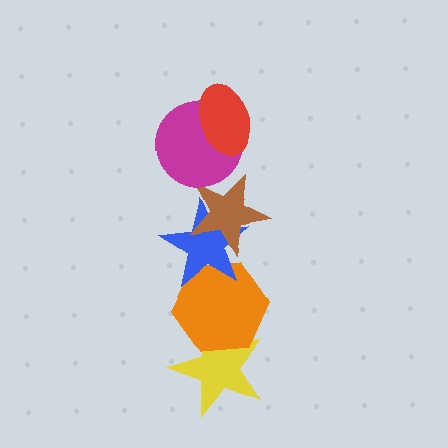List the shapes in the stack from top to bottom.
From top to bottom: the red ellipse, the magenta circle, the brown star, the blue star, the orange hexagon, the yellow star.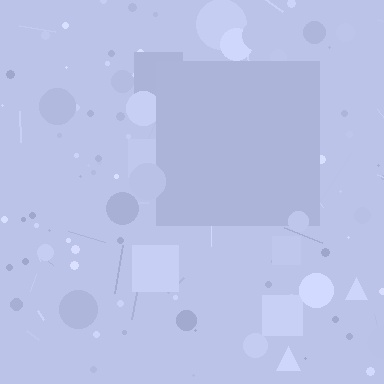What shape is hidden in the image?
A square is hidden in the image.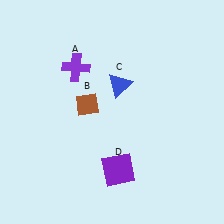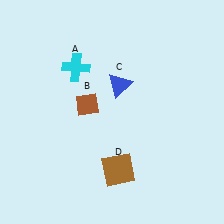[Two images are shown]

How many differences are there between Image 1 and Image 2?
There are 2 differences between the two images.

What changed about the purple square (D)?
In Image 1, D is purple. In Image 2, it changed to brown.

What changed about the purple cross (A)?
In Image 1, A is purple. In Image 2, it changed to cyan.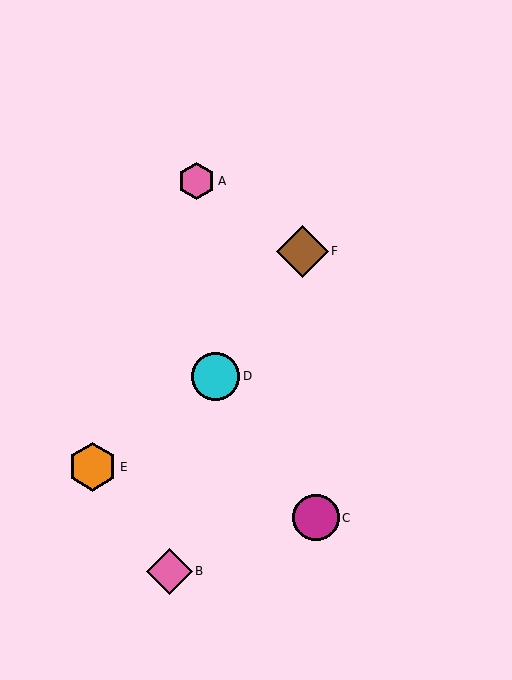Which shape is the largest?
The brown diamond (labeled F) is the largest.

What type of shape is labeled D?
Shape D is a cyan circle.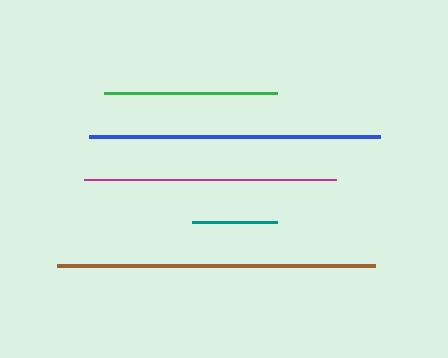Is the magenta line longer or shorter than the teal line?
The magenta line is longer than the teal line.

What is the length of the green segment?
The green segment is approximately 173 pixels long.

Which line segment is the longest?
The brown line is the longest at approximately 317 pixels.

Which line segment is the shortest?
The teal line is the shortest at approximately 85 pixels.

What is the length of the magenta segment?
The magenta segment is approximately 252 pixels long.